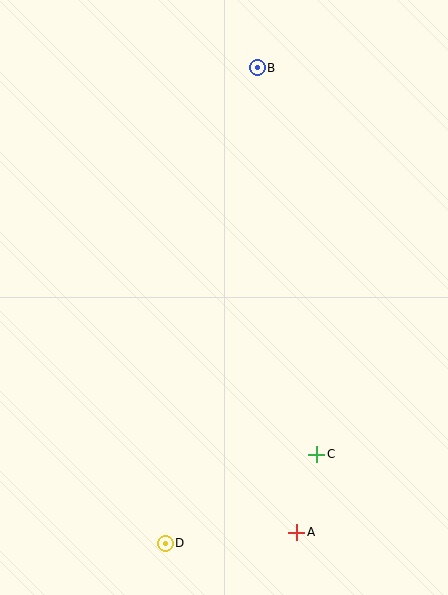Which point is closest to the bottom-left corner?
Point D is closest to the bottom-left corner.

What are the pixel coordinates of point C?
Point C is at (316, 454).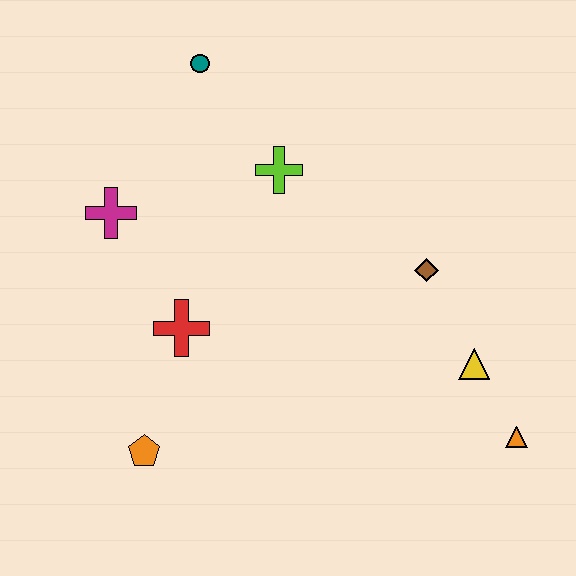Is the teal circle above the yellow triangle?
Yes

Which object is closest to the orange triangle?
The yellow triangle is closest to the orange triangle.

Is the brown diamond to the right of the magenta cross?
Yes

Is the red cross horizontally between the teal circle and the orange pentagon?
Yes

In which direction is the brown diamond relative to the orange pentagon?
The brown diamond is to the right of the orange pentagon.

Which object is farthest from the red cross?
The orange triangle is farthest from the red cross.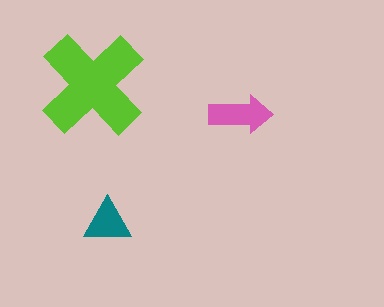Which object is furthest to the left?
The lime cross is leftmost.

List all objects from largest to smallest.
The lime cross, the pink arrow, the teal triangle.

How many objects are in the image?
There are 3 objects in the image.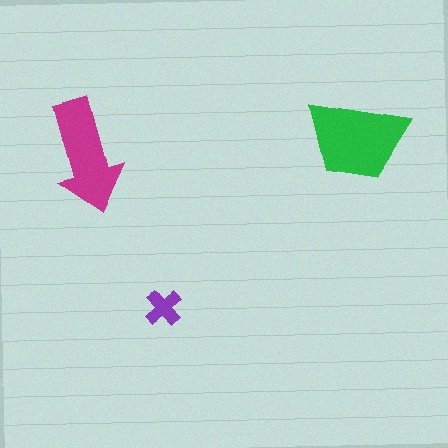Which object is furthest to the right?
The green trapezoid is rightmost.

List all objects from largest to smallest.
The green trapezoid, the magenta arrow, the purple cross.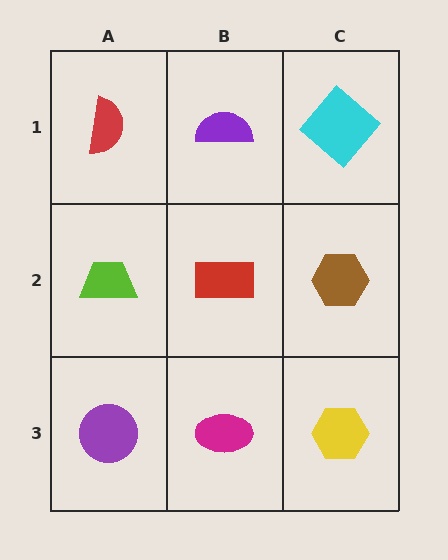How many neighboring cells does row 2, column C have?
3.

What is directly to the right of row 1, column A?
A purple semicircle.